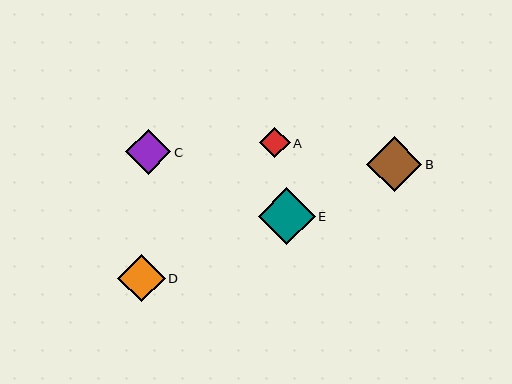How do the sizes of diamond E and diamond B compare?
Diamond E and diamond B are approximately the same size.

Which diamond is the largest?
Diamond E is the largest with a size of approximately 57 pixels.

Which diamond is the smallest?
Diamond A is the smallest with a size of approximately 30 pixels.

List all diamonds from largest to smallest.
From largest to smallest: E, B, D, C, A.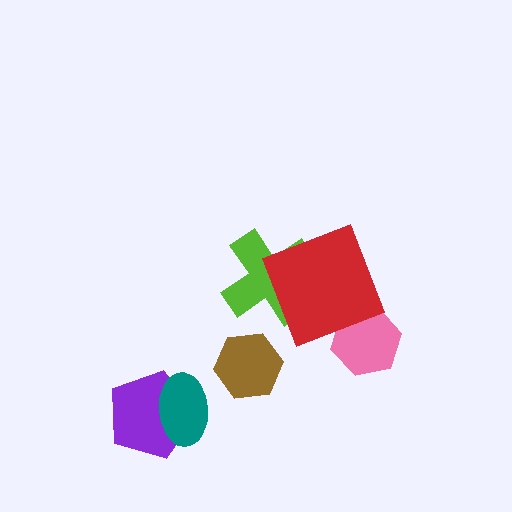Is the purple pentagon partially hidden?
Yes, it is partially covered by another shape.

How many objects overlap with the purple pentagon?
1 object overlaps with the purple pentagon.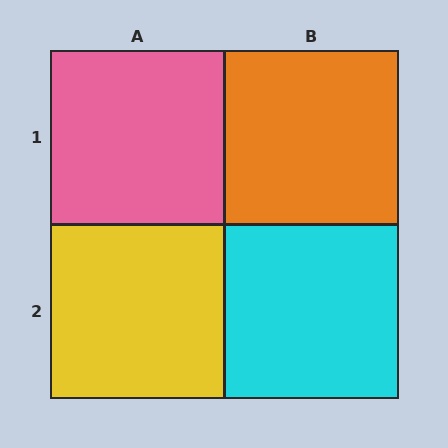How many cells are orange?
1 cell is orange.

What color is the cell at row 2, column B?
Cyan.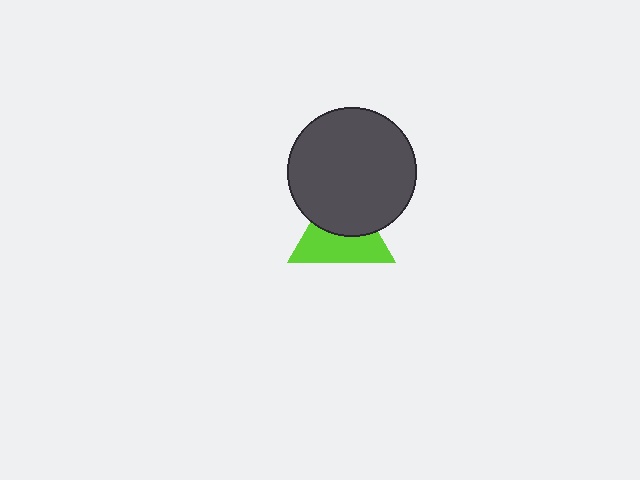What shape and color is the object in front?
The object in front is a dark gray circle.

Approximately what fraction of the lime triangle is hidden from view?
Roughly 46% of the lime triangle is hidden behind the dark gray circle.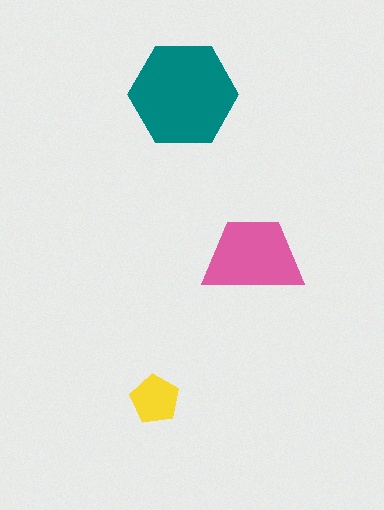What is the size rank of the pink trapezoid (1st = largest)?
2nd.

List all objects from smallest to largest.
The yellow pentagon, the pink trapezoid, the teal hexagon.